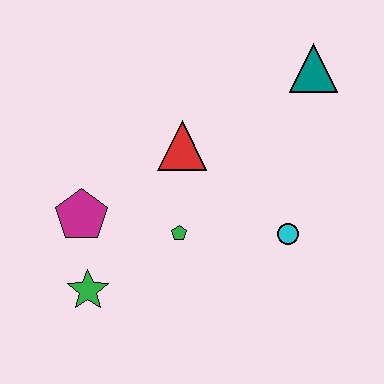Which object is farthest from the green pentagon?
The teal triangle is farthest from the green pentagon.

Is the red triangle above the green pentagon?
Yes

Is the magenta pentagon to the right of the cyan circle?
No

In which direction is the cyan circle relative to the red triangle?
The cyan circle is to the right of the red triangle.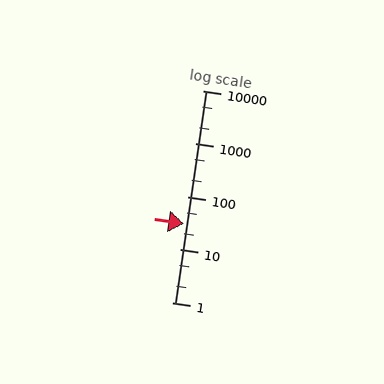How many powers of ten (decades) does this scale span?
The scale spans 4 decades, from 1 to 10000.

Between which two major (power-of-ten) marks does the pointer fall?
The pointer is between 10 and 100.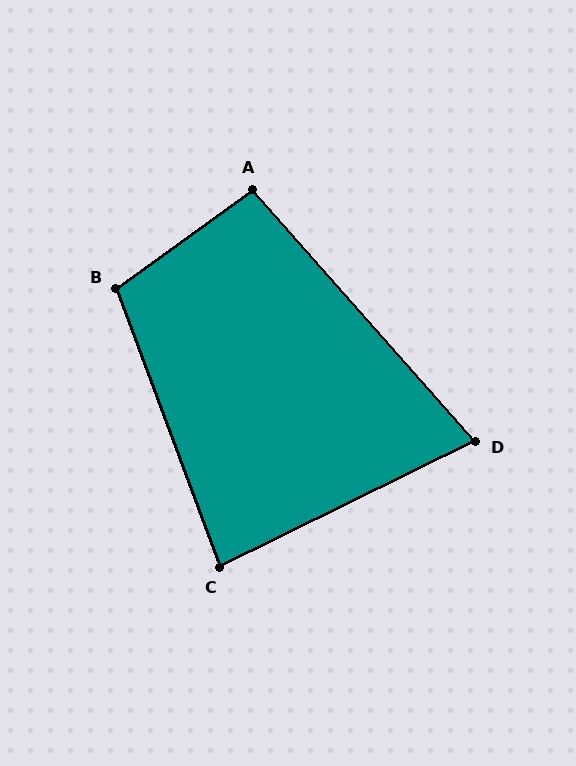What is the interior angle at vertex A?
Approximately 96 degrees (obtuse).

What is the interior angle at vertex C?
Approximately 84 degrees (acute).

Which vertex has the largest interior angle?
B, at approximately 105 degrees.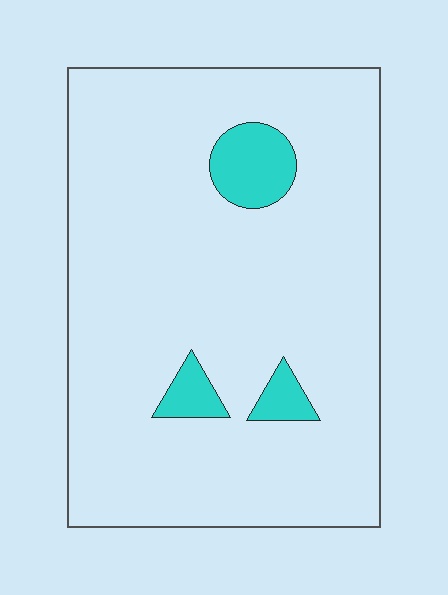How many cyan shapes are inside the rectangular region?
3.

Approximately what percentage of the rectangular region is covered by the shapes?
Approximately 10%.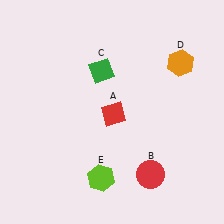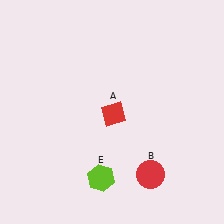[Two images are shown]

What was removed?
The green diamond (C), the orange hexagon (D) were removed in Image 2.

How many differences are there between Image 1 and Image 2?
There are 2 differences between the two images.